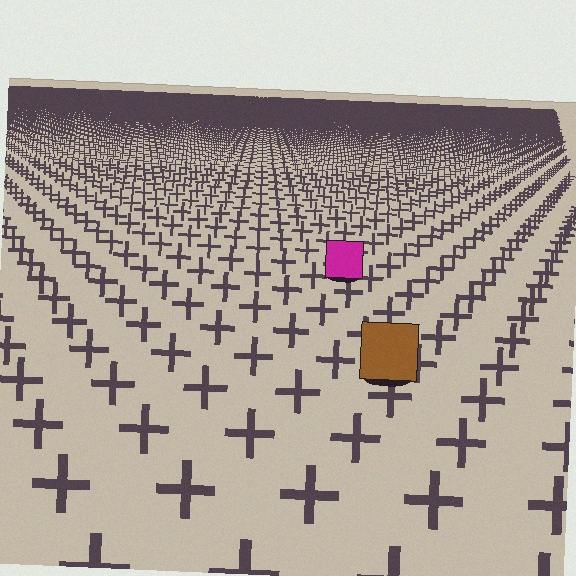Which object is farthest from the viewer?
The magenta square is farthest from the viewer. It appears smaller and the ground texture around it is denser.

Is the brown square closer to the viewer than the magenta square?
Yes. The brown square is closer — you can tell from the texture gradient: the ground texture is coarser near it.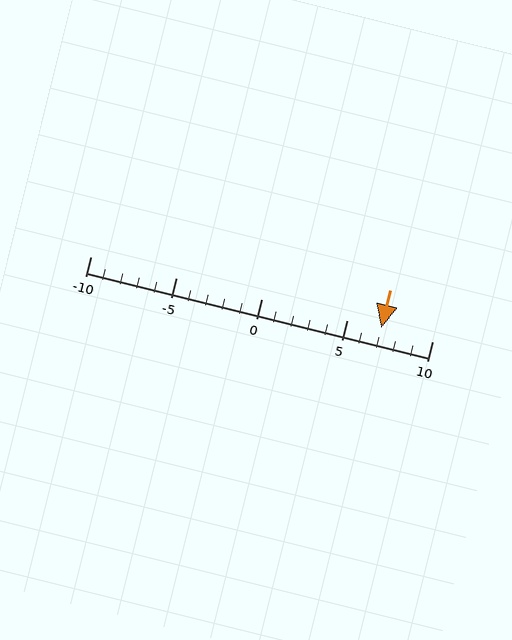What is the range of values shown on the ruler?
The ruler shows values from -10 to 10.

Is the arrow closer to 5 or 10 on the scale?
The arrow is closer to 5.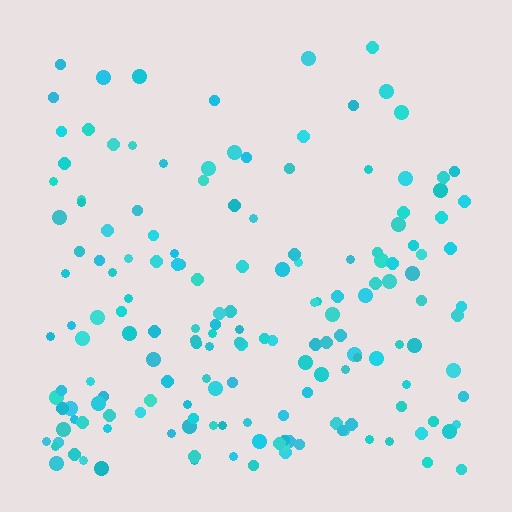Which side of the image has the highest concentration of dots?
The bottom.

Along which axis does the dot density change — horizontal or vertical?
Vertical.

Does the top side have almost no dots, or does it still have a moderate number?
Still a moderate number, just noticeably fewer than the bottom.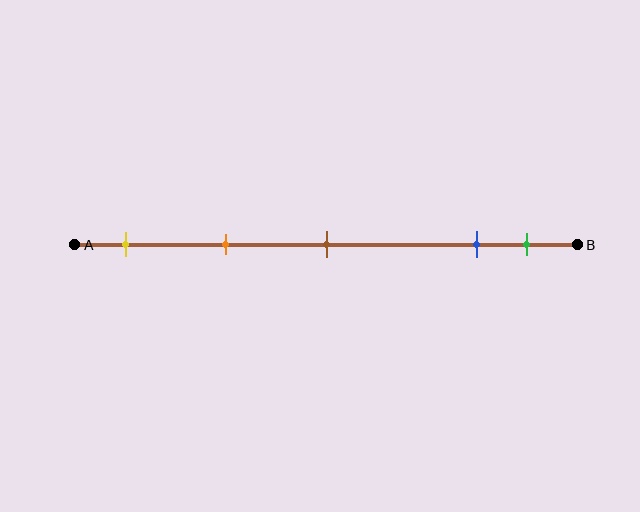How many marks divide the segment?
There are 5 marks dividing the segment.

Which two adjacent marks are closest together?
The blue and green marks are the closest adjacent pair.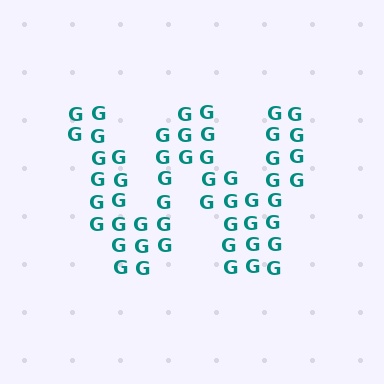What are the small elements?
The small elements are letter G's.